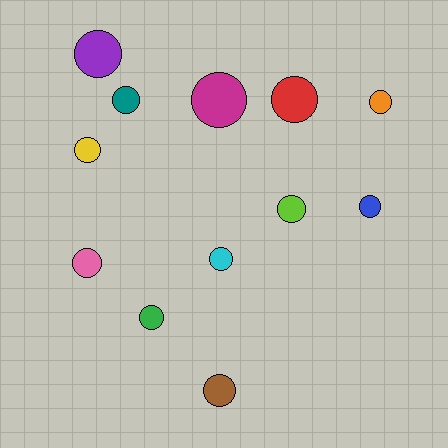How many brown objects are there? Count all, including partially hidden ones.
There is 1 brown object.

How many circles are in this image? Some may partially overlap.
There are 12 circles.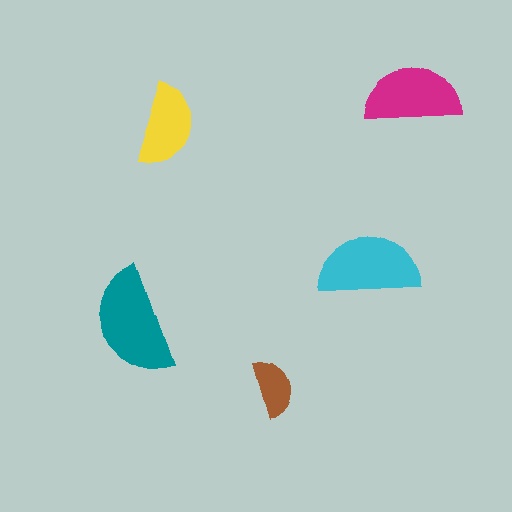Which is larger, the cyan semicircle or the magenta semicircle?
The cyan one.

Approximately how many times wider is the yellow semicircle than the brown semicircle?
About 1.5 times wider.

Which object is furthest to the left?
The teal semicircle is leftmost.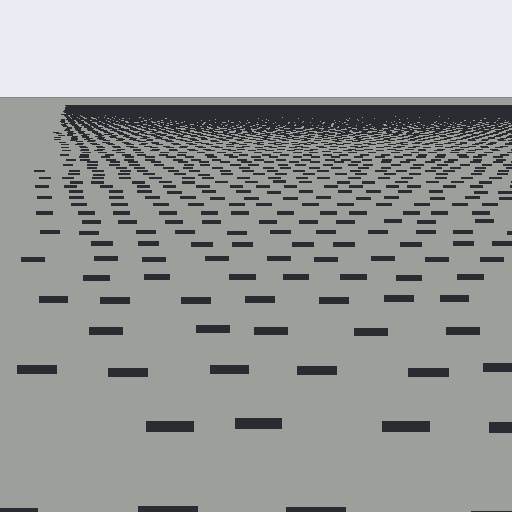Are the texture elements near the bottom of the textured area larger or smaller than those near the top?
Larger. Near the bottom, elements are closer to the viewer and appear at a bigger on-screen size.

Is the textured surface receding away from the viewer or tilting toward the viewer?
The surface is receding away from the viewer. Texture elements get smaller and denser toward the top.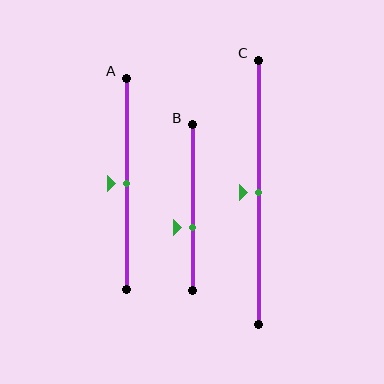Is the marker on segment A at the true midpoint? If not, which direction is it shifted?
Yes, the marker on segment A is at the true midpoint.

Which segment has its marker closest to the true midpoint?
Segment A has its marker closest to the true midpoint.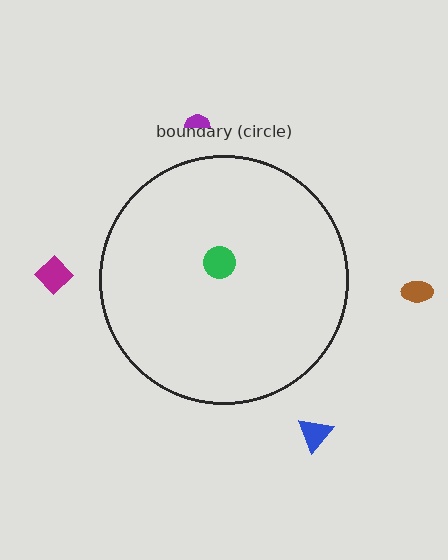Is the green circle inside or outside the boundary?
Inside.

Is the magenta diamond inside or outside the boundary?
Outside.